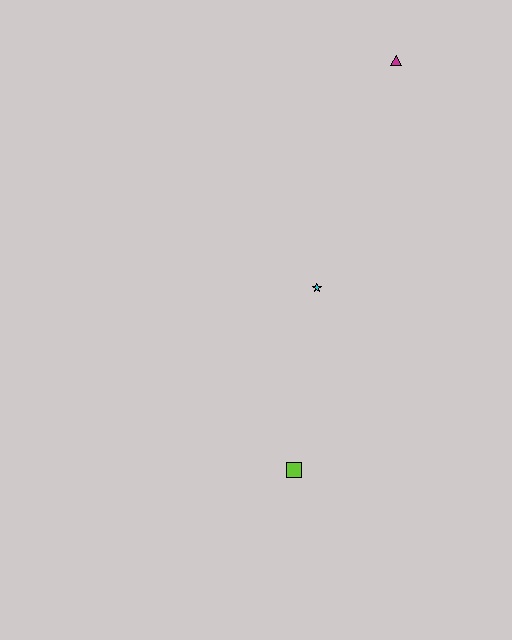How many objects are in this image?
There are 3 objects.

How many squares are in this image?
There is 1 square.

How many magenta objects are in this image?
There is 1 magenta object.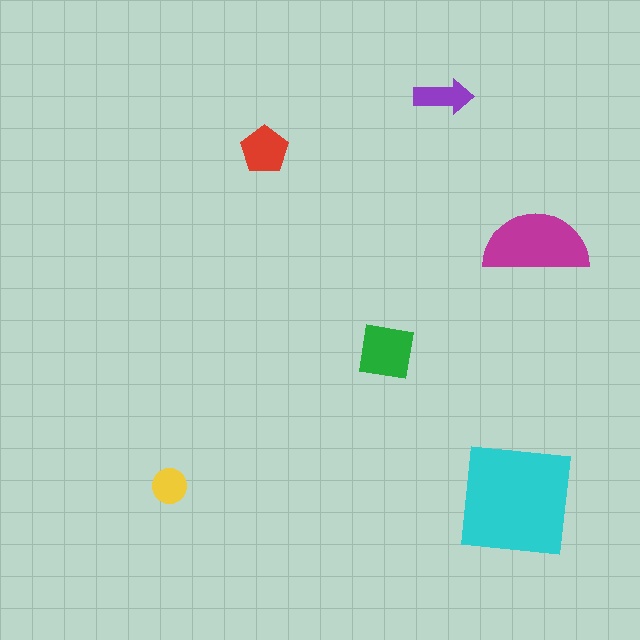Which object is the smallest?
The yellow circle.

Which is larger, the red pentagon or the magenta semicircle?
The magenta semicircle.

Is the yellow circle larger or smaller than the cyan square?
Smaller.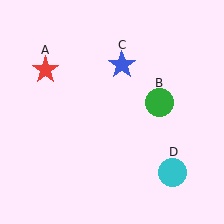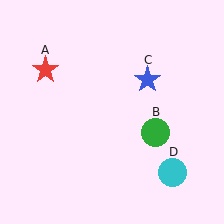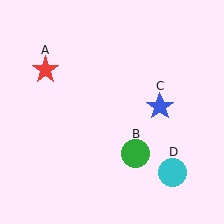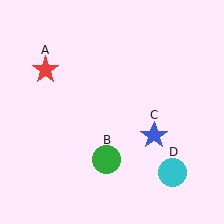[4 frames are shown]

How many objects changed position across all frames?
2 objects changed position: green circle (object B), blue star (object C).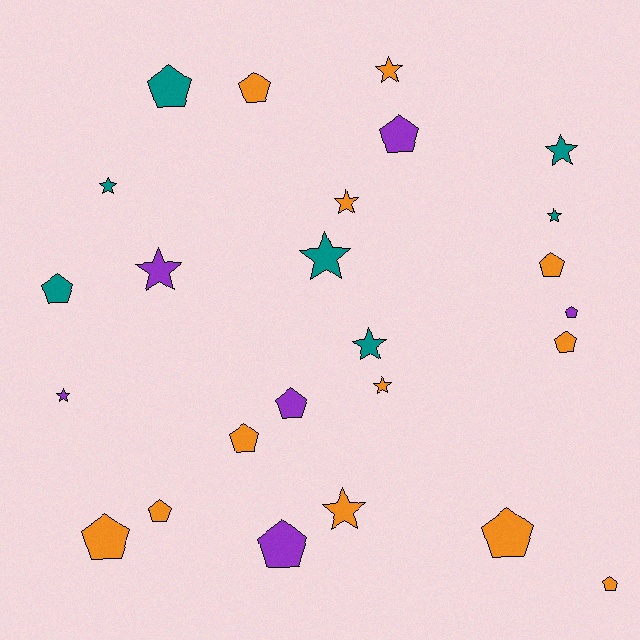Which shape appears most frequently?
Pentagon, with 14 objects.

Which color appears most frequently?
Orange, with 12 objects.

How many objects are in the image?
There are 25 objects.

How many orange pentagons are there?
There are 8 orange pentagons.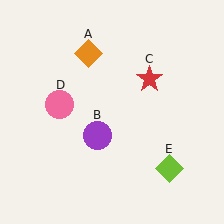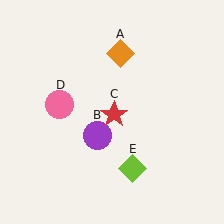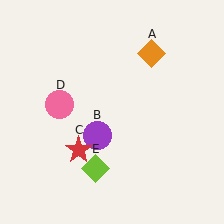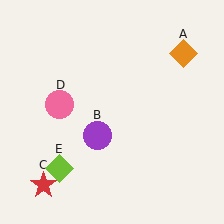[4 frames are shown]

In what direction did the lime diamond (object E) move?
The lime diamond (object E) moved left.